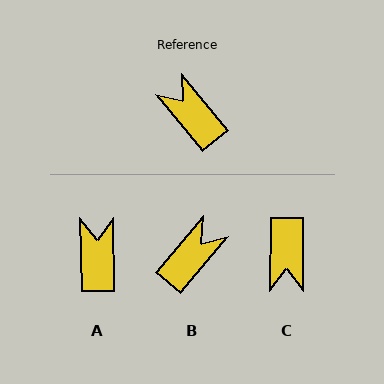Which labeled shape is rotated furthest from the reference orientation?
C, about 141 degrees away.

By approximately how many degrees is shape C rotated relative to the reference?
Approximately 141 degrees counter-clockwise.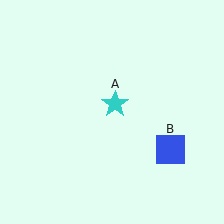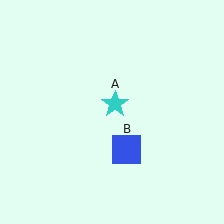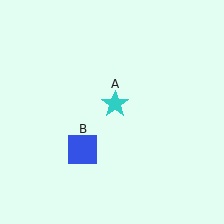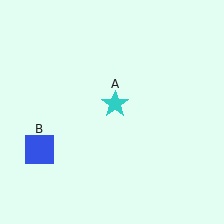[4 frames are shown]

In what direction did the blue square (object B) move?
The blue square (object B) moved left.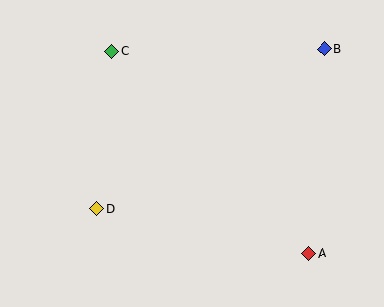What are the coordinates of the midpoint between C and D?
The midpoint between C and D is at (104, 130).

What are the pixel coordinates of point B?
Point B is at (324, 49).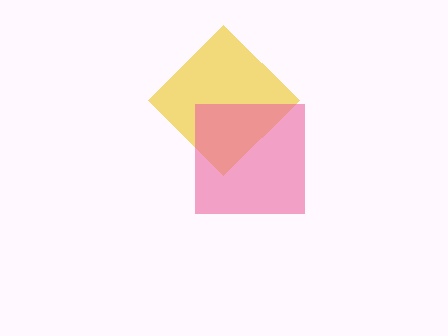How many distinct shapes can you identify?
There are 2 distinct shapes: a yellow diamond, a pink square.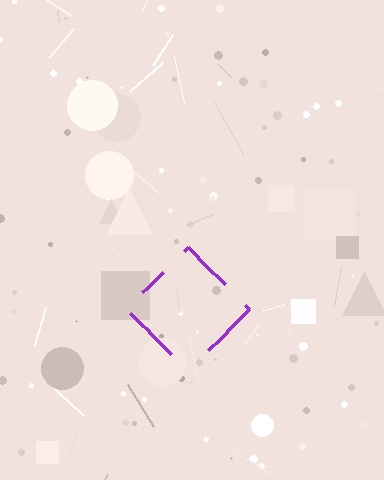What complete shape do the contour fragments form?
The contour fragments form a diamond.